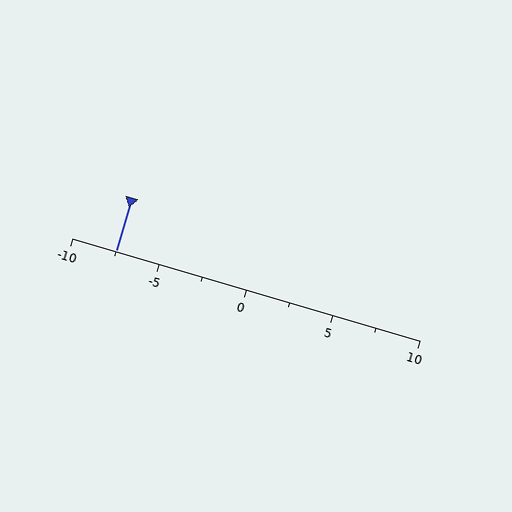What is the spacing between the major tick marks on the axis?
The major ticks are spaced 5 apart.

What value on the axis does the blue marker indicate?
The marker indicates approximately -7.5.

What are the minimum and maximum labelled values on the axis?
The axis runs from -10 to 10.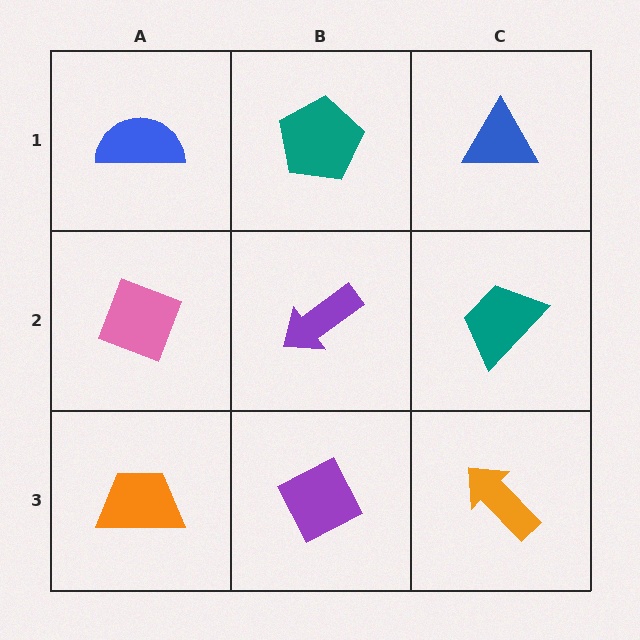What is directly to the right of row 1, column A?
A teal pentagon.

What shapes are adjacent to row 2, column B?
A teal pentagon (row 1, column B), a purple diamond (row 3, column B), a pink diamond (row 2, column A), a teal trapezoid (row 2, column C).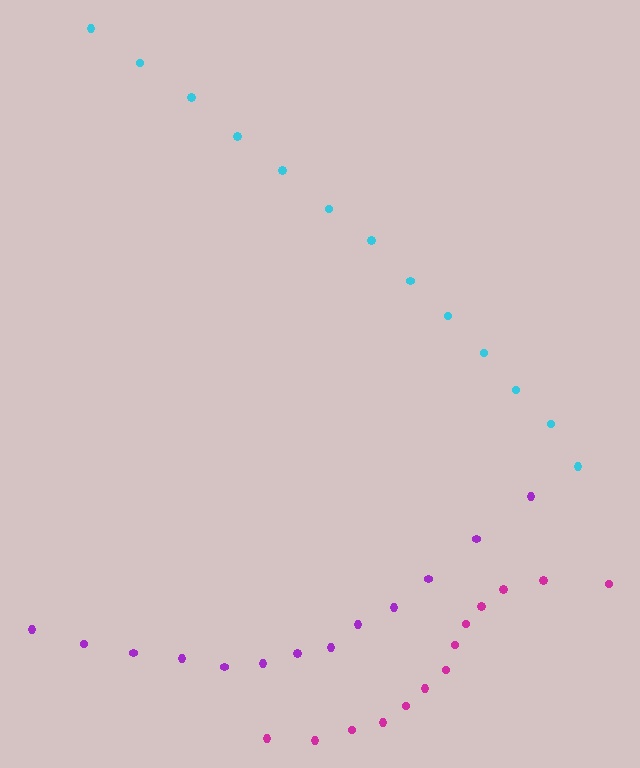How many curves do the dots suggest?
There are 3 distinct paths.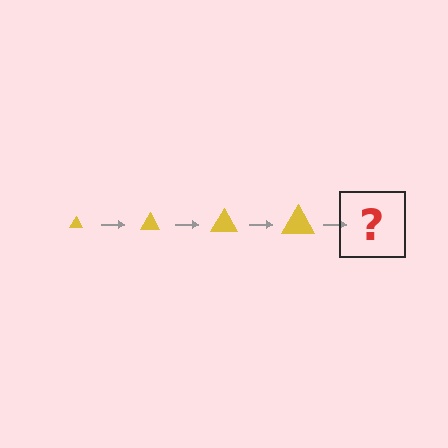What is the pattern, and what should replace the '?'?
The pattern is that the triangle gets progressively larger each step. The '?' should be a yellow triangle, larger than the previous one.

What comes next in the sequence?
The next element should be a yellow triangle, larger than the previous one.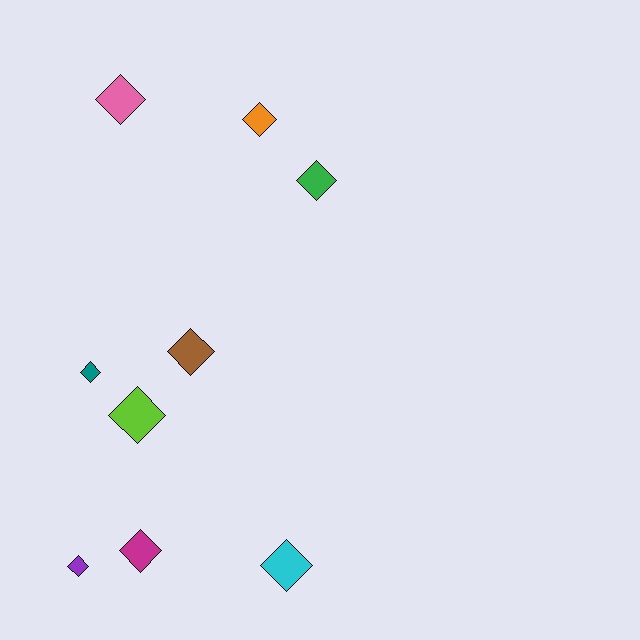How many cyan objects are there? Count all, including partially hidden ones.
There is 1 cyan object.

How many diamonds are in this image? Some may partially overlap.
There are 9 diamonds.